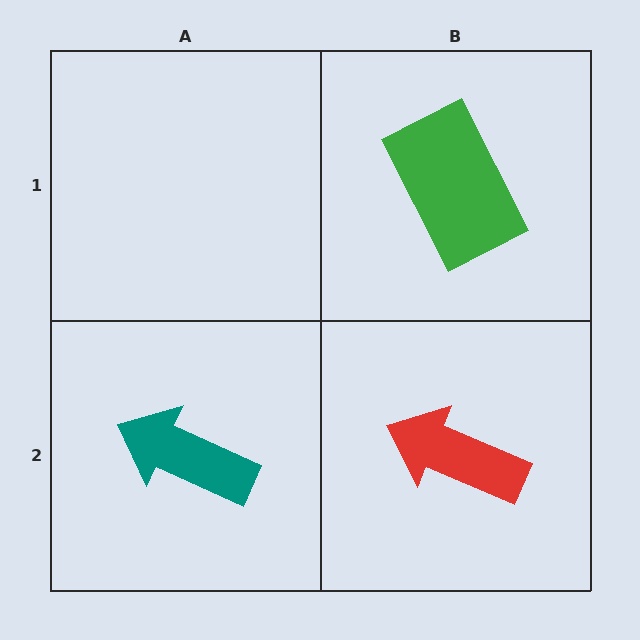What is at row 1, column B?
A green rectangle.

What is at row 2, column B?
A red arrow.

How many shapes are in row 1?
1 shape.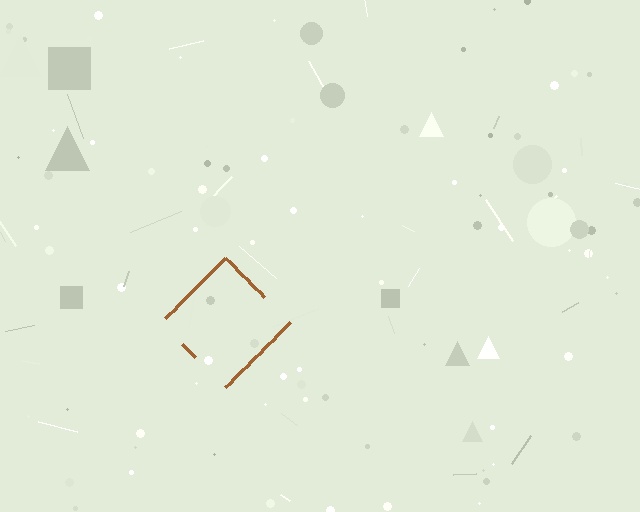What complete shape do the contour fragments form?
The contour fragments form a diamond.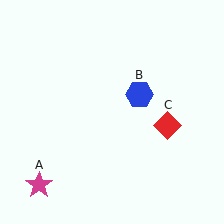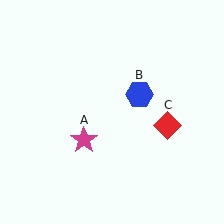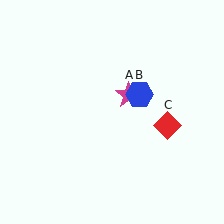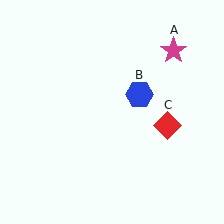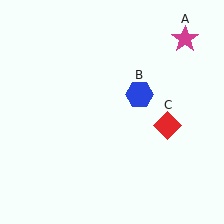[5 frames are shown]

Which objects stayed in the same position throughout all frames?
Blue hexagon (object B) and red diamond (object C) remained stationary.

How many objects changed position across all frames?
1 object changed position: magenta star (object A).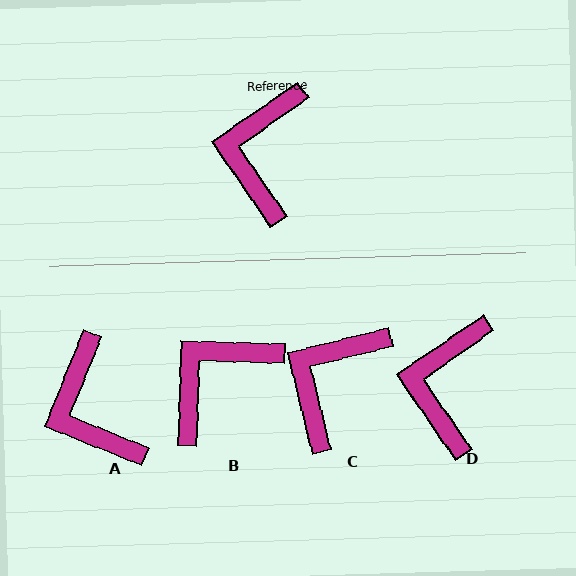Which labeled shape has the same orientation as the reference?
D.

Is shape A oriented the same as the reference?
No, it is off by about 33 degrees.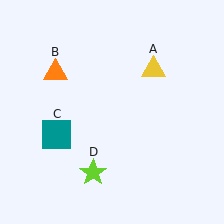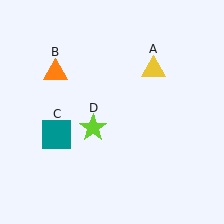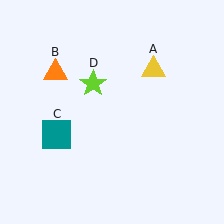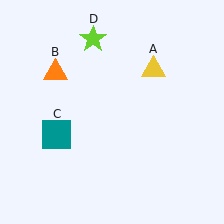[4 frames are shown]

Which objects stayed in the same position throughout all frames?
Yellow triangle (object A) and orange triangle (object B) and teal square (object C) remained stationary.